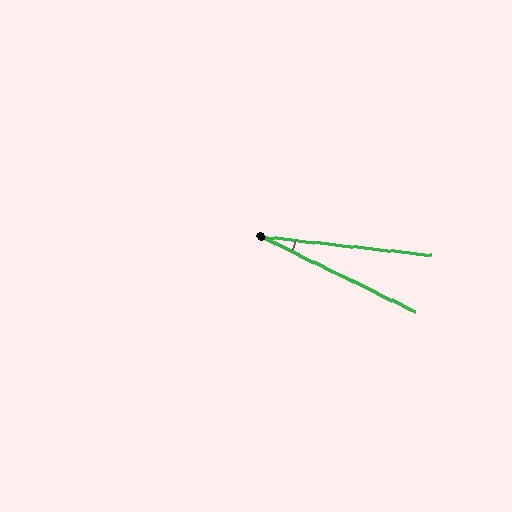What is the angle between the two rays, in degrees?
Approximately 20 degrees.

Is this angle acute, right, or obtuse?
It is acute.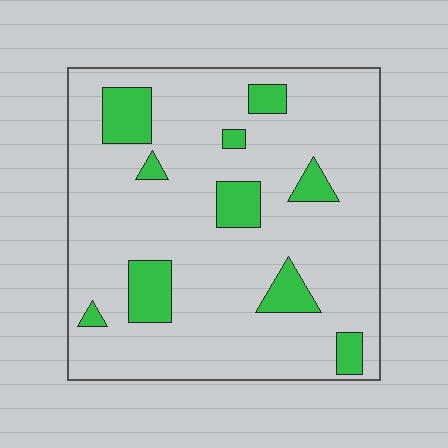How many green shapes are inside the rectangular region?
10.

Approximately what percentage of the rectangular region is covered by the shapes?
Approximately 15%.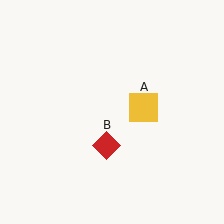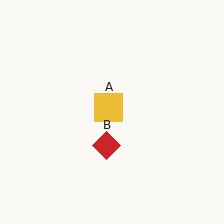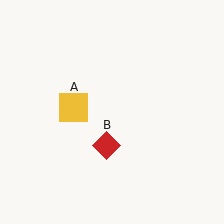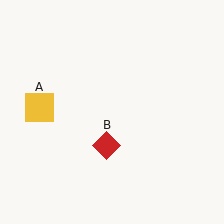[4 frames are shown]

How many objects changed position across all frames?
1 object changed position: yellow square (object A).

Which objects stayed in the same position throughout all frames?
Red diamond (object B) remained stationary.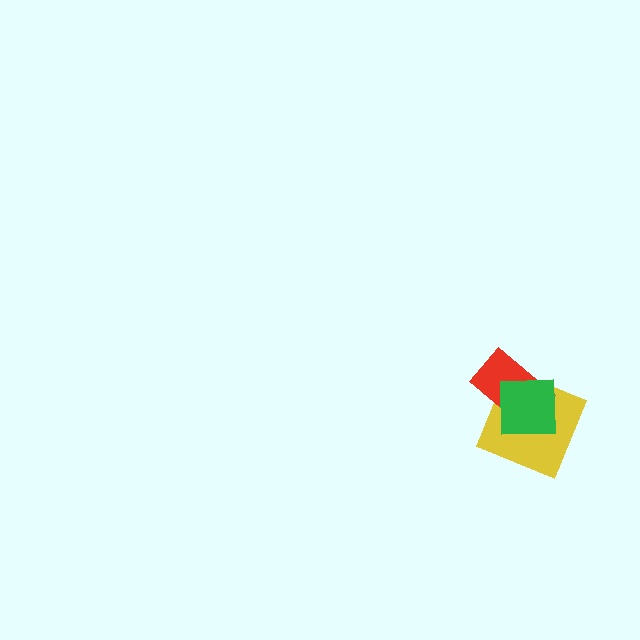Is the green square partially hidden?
No, no other shape covers it.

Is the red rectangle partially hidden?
Yes, it is partially covered by another shape.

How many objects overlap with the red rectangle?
2 objects overlap with the red rectangle.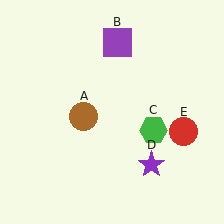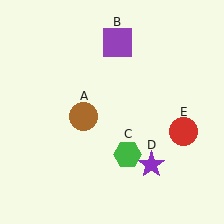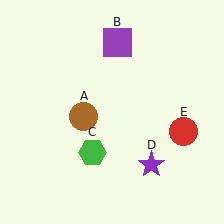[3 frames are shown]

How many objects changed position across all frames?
1 object changed position: green hexagon (object C).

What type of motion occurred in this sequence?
The green hexagon (object C) rotated clockwise around the center of the scene.